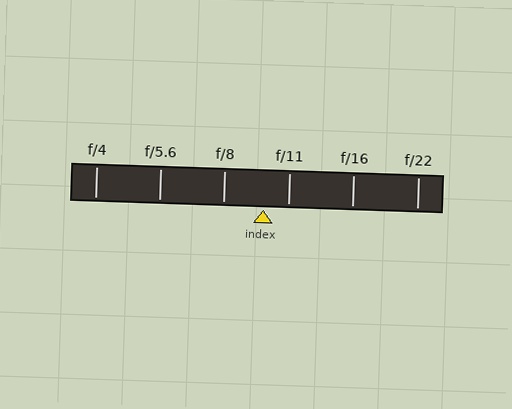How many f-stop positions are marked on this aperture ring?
There are 6 f-stop positions marked.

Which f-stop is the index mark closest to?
The index mark is closest to f/11.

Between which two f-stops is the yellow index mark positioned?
The index mark is between f/8 and f/11.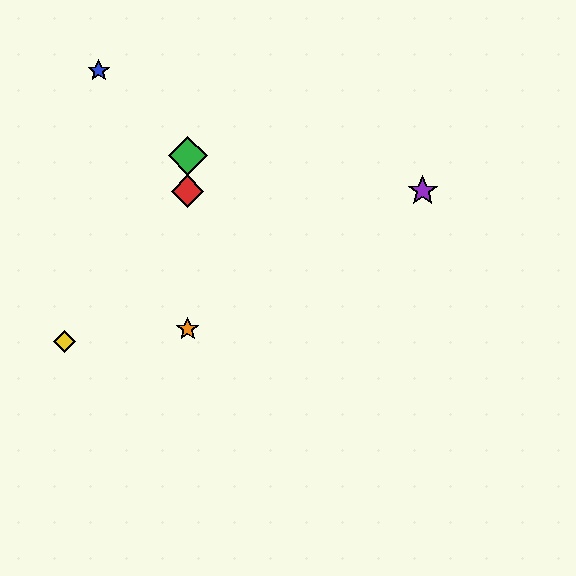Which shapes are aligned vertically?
The red diamond, the green diamond, the orange star are aligned vertically.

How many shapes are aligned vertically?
3 shapes (the red diamond, the green diamond, the orange star) are aligned vertically.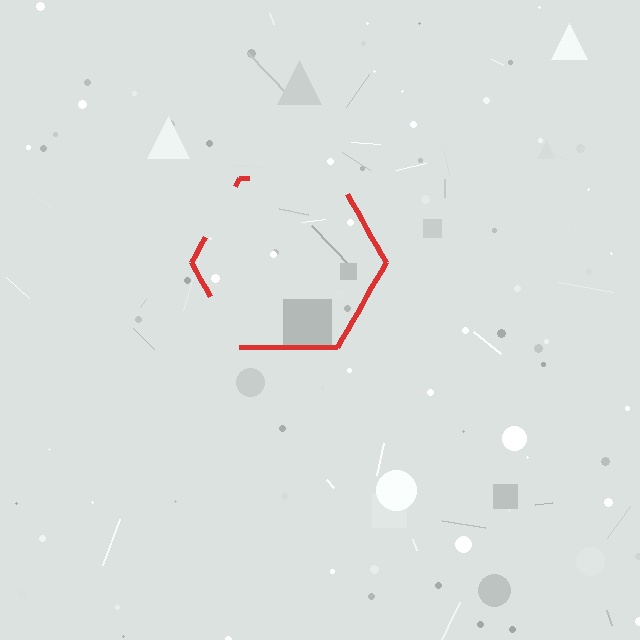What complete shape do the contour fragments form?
The contour fragments form a hexagon.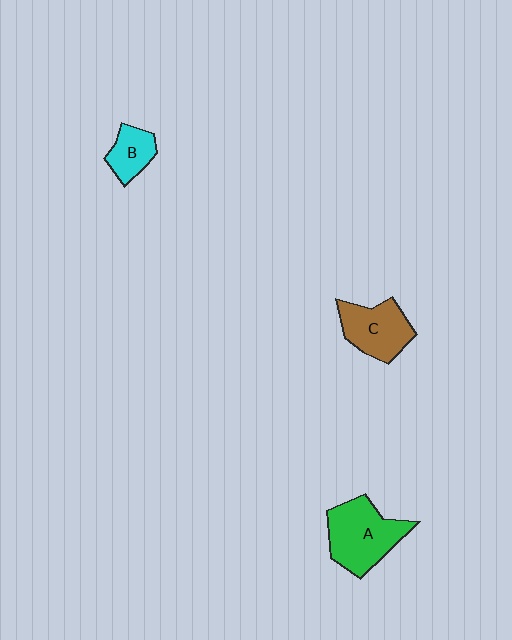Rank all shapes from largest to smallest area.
From largest to smallest: A (green), C (brown), B (cyan).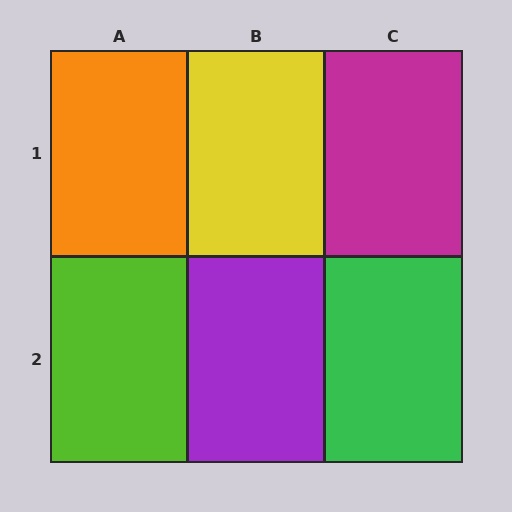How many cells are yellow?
1 cell is yellow.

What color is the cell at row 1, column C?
Magenta.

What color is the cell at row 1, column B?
Yellow.